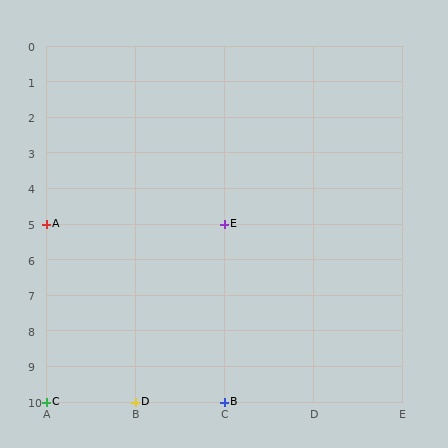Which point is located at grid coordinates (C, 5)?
Point E is at (C, 5).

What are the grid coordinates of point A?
Point A is at grid coordinates (A, 5).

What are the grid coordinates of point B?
Point B is at grid coordinates (C, 10).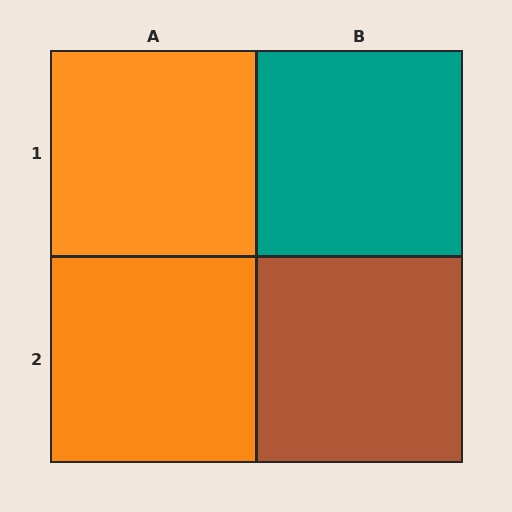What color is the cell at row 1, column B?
Teal.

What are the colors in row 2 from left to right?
Orange, brown.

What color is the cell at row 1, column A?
Orange.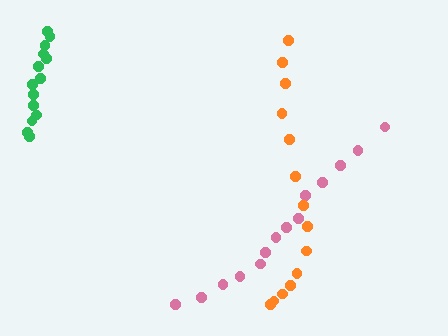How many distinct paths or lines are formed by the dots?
There are 3 distinct paths.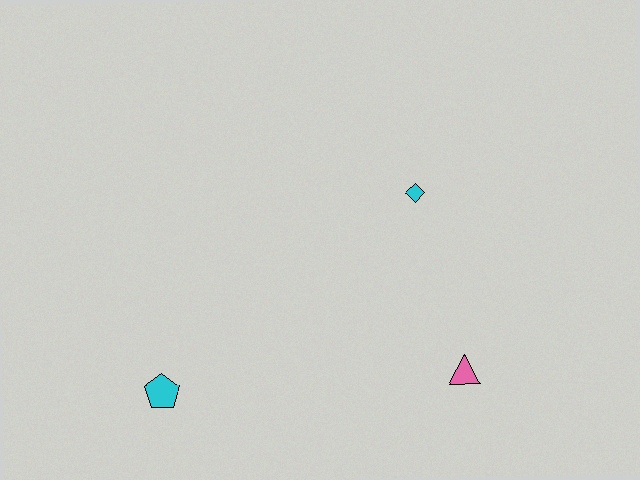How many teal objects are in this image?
There are no teal objects.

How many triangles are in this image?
There is 1 triangle.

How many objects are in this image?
There are 3 objects.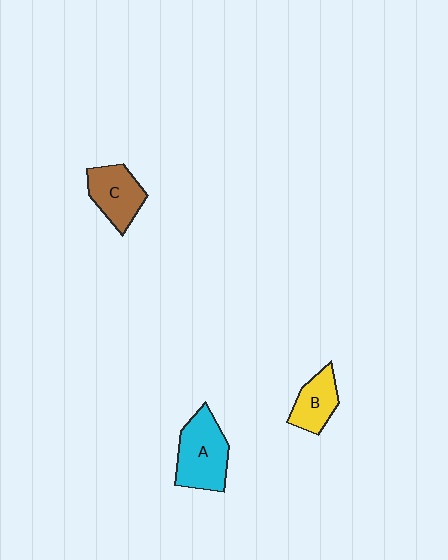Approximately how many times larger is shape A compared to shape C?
Approximately 1.3 times.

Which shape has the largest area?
Shape A (cyan).